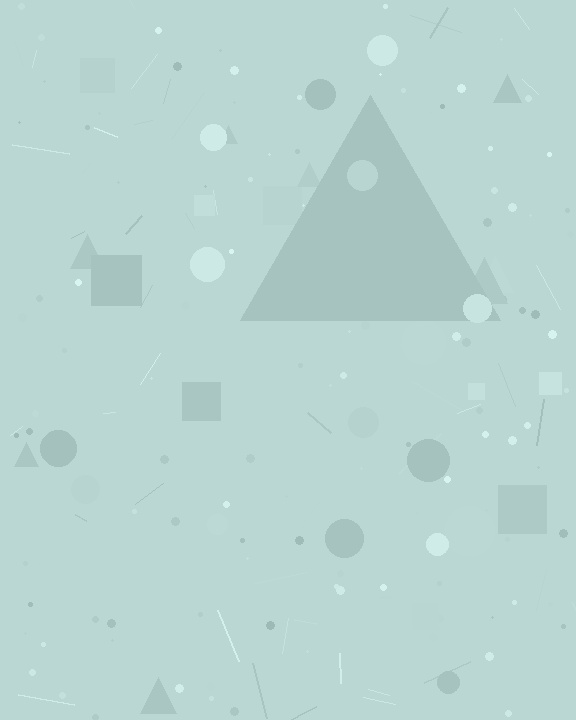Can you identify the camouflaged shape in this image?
The camouflaged shape is a triangle.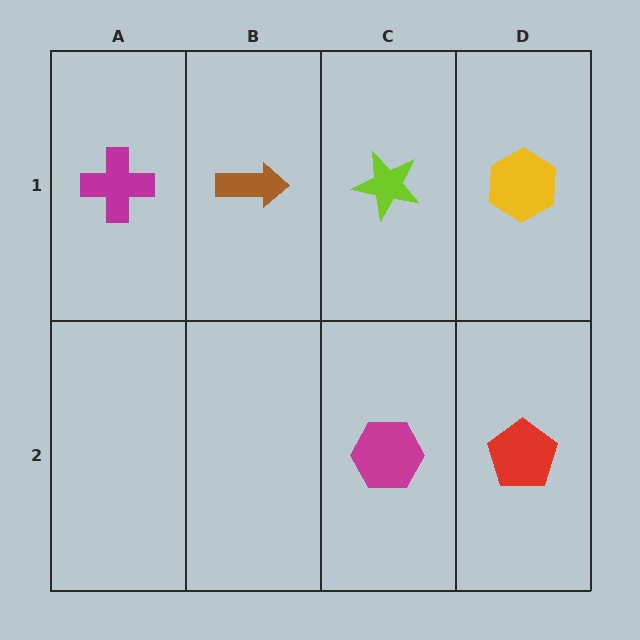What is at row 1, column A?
A magenta cross.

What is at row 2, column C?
A magenta hexagon.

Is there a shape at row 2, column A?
No, that cell is empty.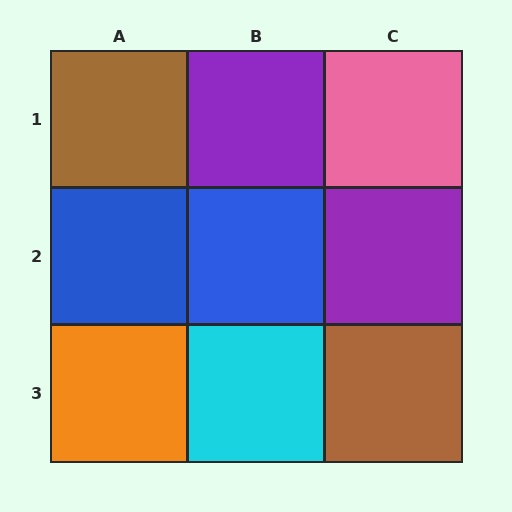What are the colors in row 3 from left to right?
Orange, cyan, brown.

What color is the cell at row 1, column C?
Pink.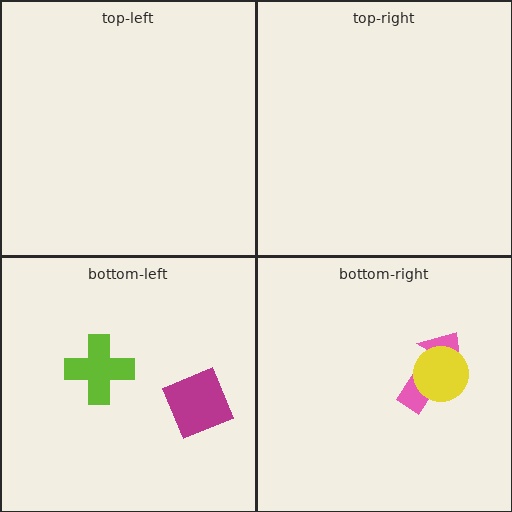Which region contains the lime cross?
The bottom-left region.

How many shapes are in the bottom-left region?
2.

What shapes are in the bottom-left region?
The magenta square, the lime cross.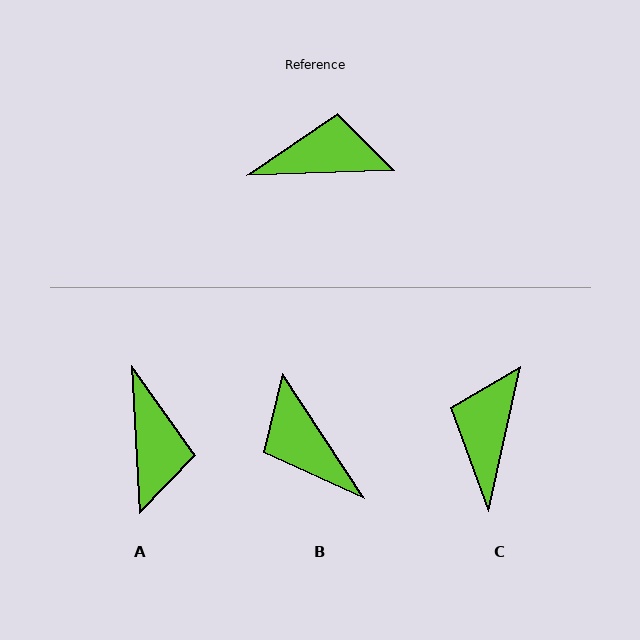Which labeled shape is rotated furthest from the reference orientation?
B, about 121 degrees away.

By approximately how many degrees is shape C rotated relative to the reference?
Approximately 76 degrees counter-clockwise.